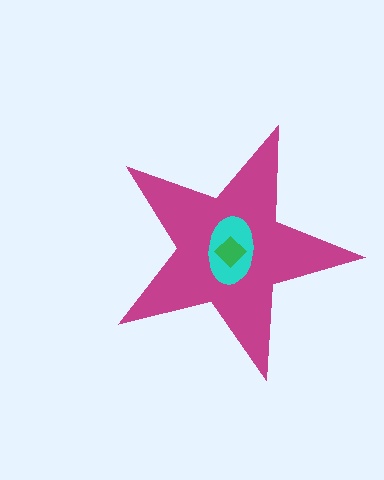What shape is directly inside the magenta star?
The cyan ellipse.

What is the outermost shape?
The magenta star.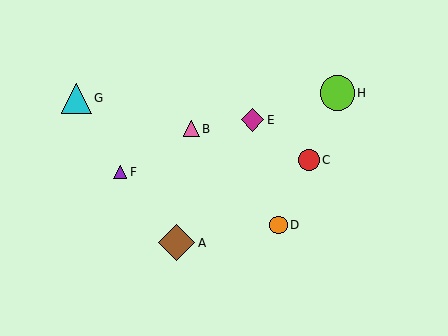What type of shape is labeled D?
Shape D is an orange circle.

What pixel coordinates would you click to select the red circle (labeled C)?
Click at (309, 160) to select the red circle C.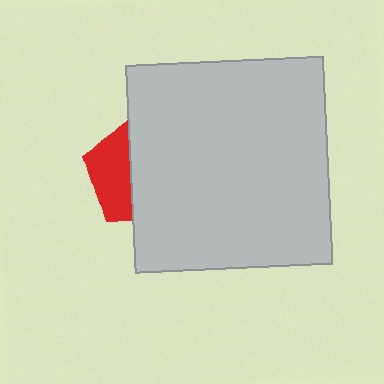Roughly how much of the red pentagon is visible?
A small part of it is visible (roughly 39%).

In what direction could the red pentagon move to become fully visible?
The red pentagon could move left. That would shift it out from behind the light gray rectangle entirely.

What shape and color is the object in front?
The object in front is a light gray rectangle.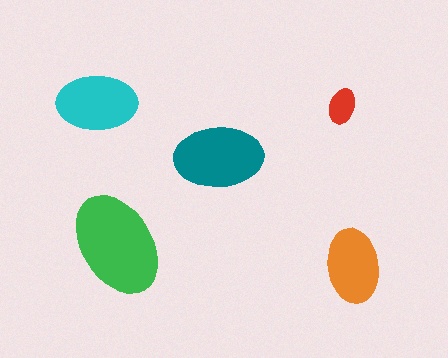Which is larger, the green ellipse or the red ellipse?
The green one.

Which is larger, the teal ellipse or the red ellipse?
The teal one.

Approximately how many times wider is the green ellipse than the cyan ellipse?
About 1.5 times wider.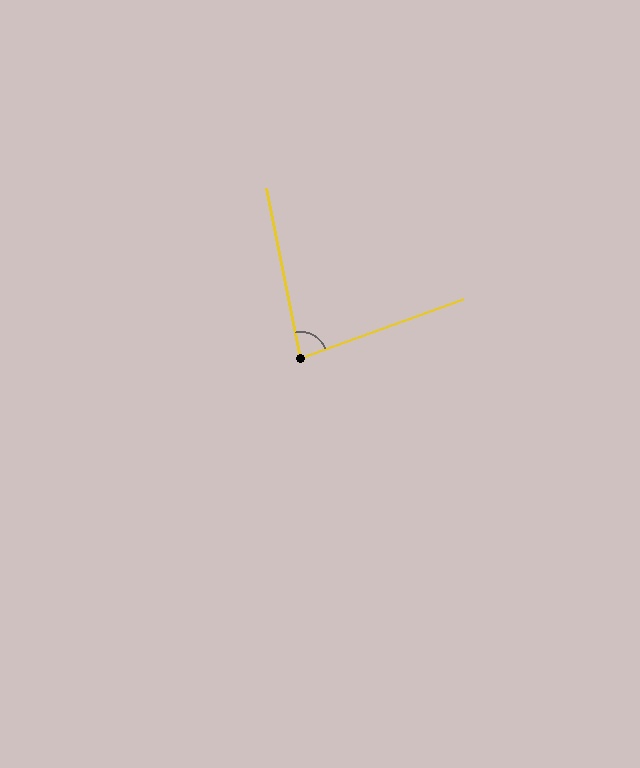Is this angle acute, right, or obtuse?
It is acute.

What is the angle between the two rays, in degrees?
Approximately 82 degrees.